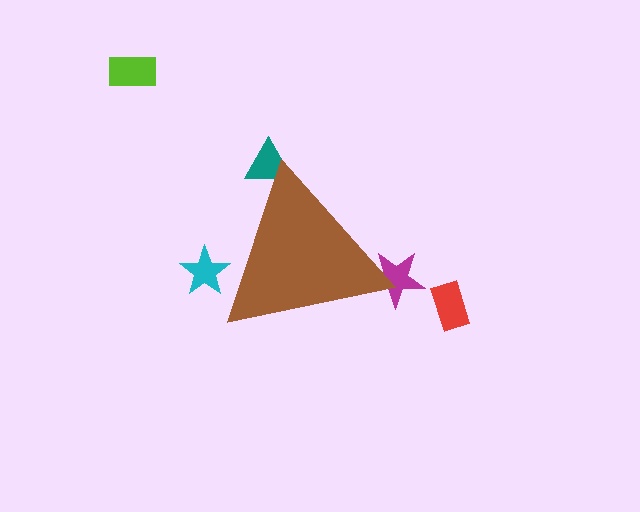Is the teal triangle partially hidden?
Yes, the teal triangle is partially hidden behind the brown triangle.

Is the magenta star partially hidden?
Yes, the magenta star is partially hidden behind the brown triangle.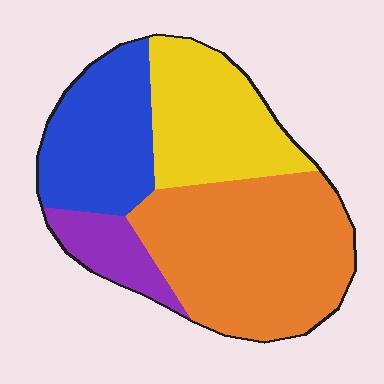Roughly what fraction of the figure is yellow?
Yellow takes up about one quarter (1/4) of the figure.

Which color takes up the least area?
Purple, at roughly 10%.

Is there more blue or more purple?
Blue.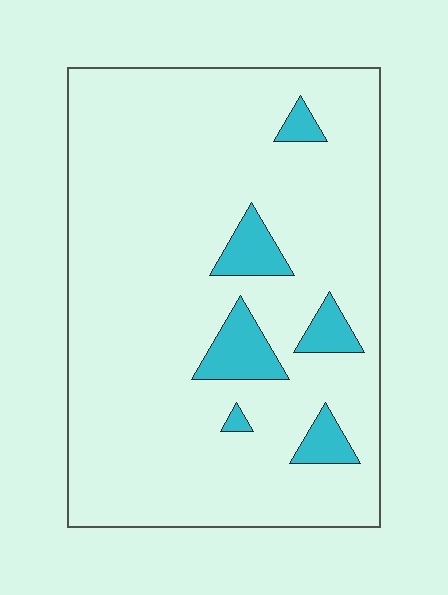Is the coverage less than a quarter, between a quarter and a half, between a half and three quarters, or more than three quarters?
Less than a quarter.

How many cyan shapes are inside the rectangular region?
6.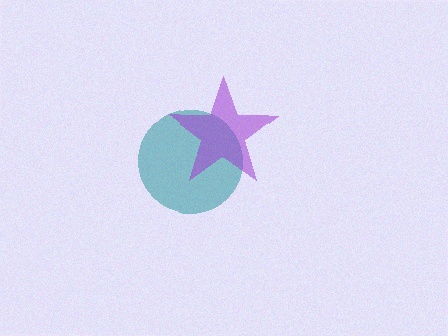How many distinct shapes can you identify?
There are 2 distinct shapes: a teal circle, a purple star.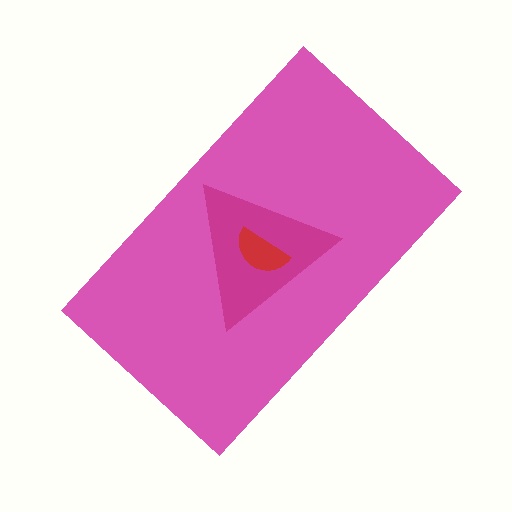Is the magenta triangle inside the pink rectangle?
Yes.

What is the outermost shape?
The pink rectangle.